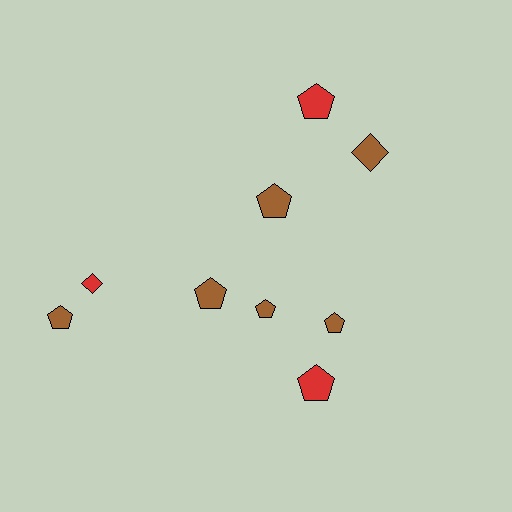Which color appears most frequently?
Brown, with 6 objects.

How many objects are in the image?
There are 9 objects.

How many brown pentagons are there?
There are 5 brown pentagons.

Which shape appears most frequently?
Pentagon, with 7 objects.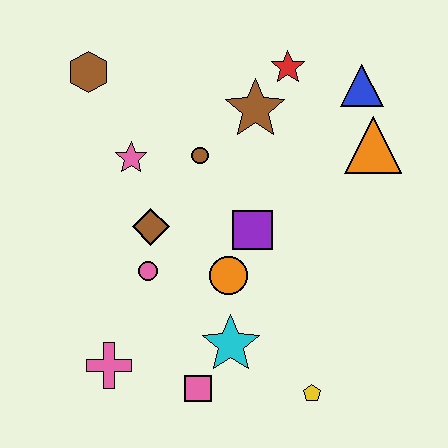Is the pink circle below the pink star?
Yes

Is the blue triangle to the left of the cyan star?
No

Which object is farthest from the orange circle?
The brown hexagon is farthest from the orange circle.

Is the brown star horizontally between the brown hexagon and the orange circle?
No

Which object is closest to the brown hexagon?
The pink star is closest to the brown hexagon.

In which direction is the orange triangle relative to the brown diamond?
The orange triangle is to the right of the brown diamond.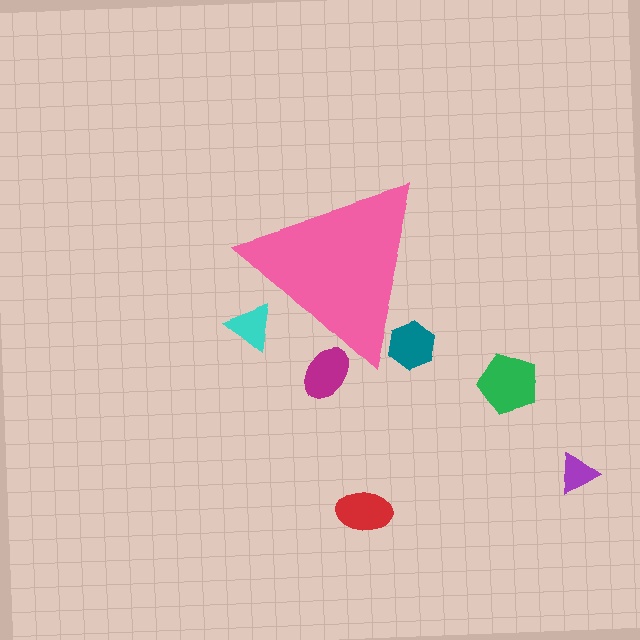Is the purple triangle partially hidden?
No, the purple triangle is fully visible.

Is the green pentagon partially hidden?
No, the green pentagon is fully visible.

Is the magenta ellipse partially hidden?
Yes, the magenta ellipse is partially hidden behind the pink triangle.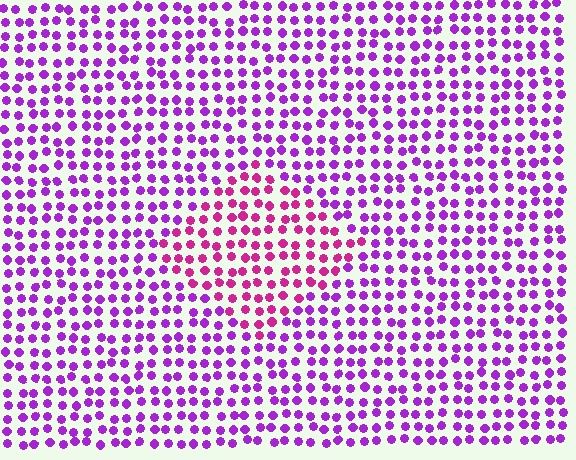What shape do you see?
I see a diamond.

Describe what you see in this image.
The image is filled with small purple elements in a uniform arrangement. A diamond-shaped region is visible where the elements are tinted to a slightly different hue, forming a subtle color boundary.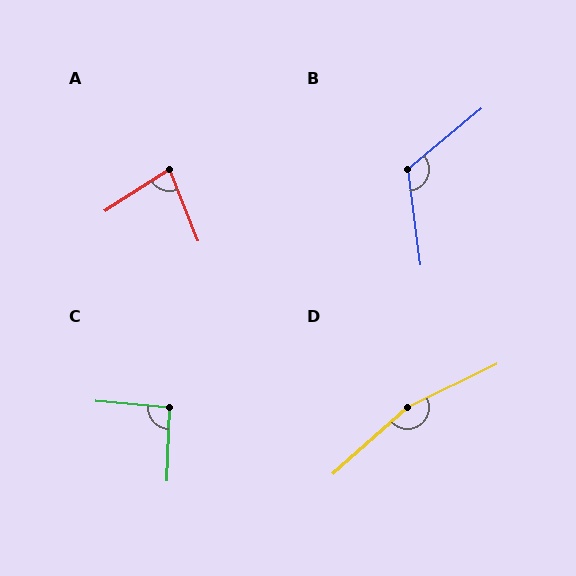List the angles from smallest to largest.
A (79°), C (93°), B (122°), D (164°).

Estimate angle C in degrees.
Approximately 93 degrees.